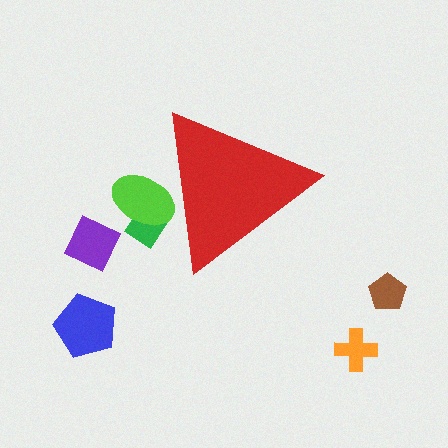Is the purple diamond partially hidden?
No, the purple diamond is fully visible.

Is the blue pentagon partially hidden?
No, the blue pentagon is fully visible.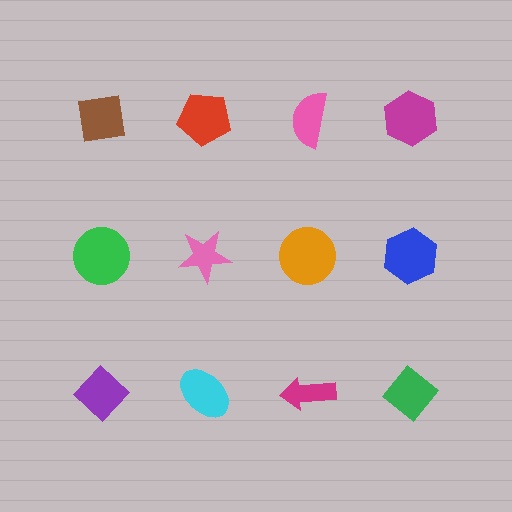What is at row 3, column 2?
A cyan ellipse.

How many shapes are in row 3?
4 shapes.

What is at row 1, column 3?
A pink semicircle.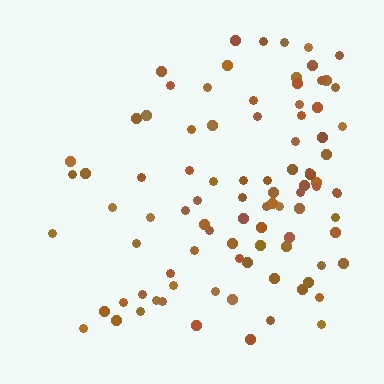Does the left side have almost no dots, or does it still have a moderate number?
Still a moderate number, just noticeably fewer than the right.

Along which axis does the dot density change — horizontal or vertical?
Horizontal.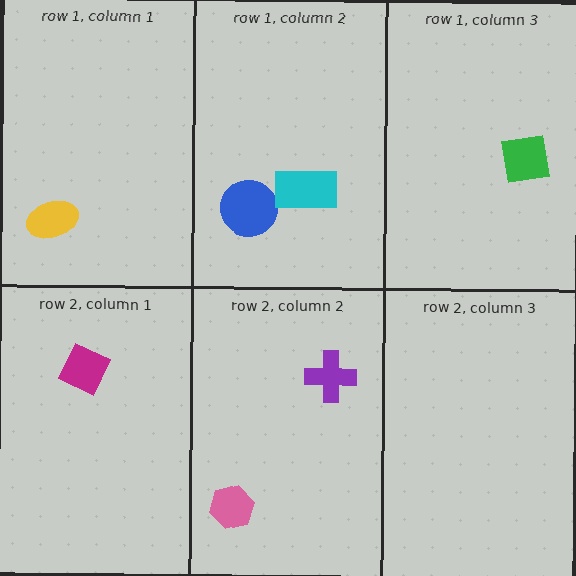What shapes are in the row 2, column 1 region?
The magenta square.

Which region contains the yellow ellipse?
The row 1, column 1 region.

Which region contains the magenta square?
The row 2, column 1 region.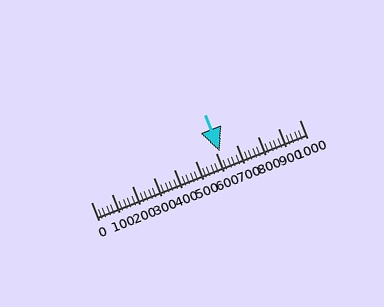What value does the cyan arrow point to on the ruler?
The cyan arrow points to approximately 620.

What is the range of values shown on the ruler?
The ruler shows values from 0 to 1000.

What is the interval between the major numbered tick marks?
The major tick marks are spaced 100 units apart.